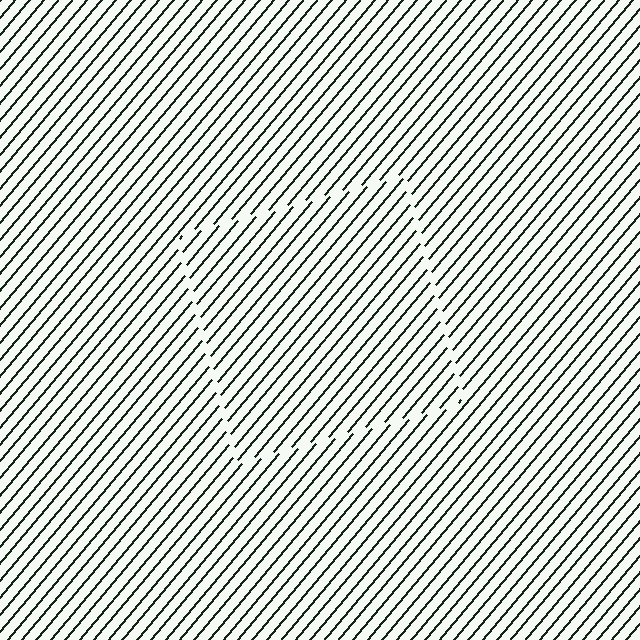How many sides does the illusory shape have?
4 sides — the line-ends trace a square.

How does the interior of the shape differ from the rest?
The interior of the shape contains the same grating, shifted by half a period — the contour is defined by the phase discontinuity where line-ends from the inner and outer gratings abut.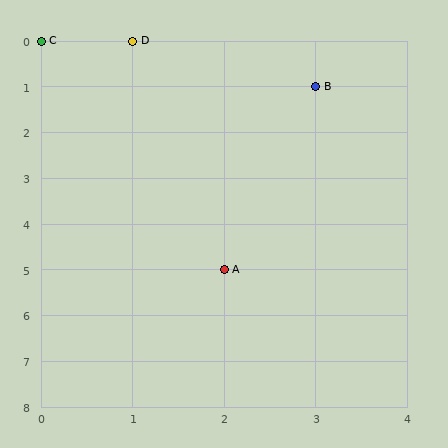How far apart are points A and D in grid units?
Points A and D are 1 column and 5 rows apart (about 5.1 grid units diagonally).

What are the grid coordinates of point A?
Point A is at grid coordinates (2, 5).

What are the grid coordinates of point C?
Point C is at grid coordinates (0, 0).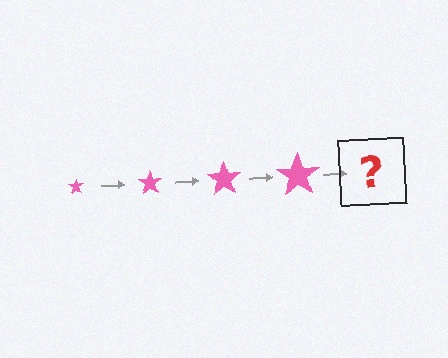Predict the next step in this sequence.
The next step is a pink star, larger than the previous one.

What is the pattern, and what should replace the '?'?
The pattern is that the star gets progressively larger each step. The '?' should be a pink star, larger than the previous one.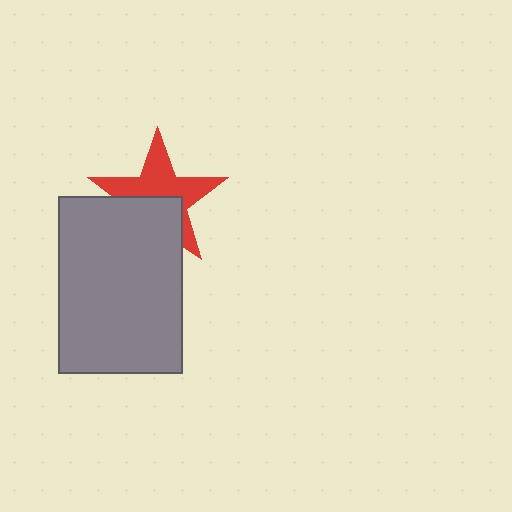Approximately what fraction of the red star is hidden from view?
Roughly 43% of the red star is hidden behind the gray rectangle.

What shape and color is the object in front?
The object in front is a gray rectangle.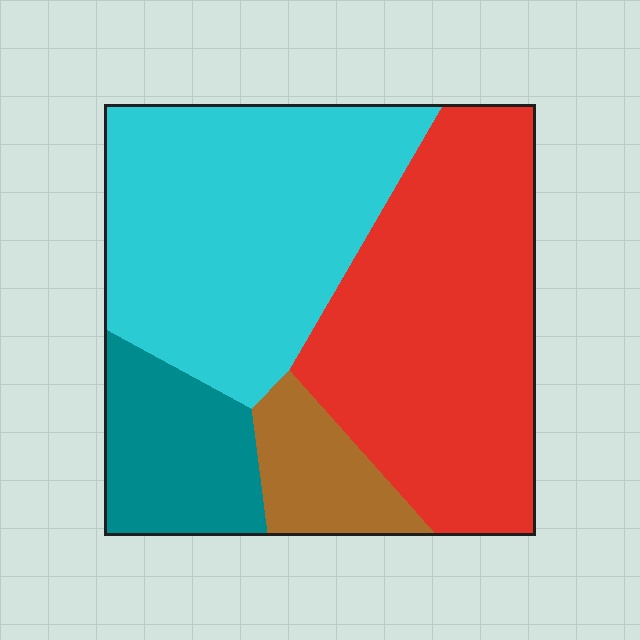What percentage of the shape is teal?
Teal covers around 15% of the shape.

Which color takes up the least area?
Brown, at roughly 10%.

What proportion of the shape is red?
Red takes up between a quarter and a half of the shape.